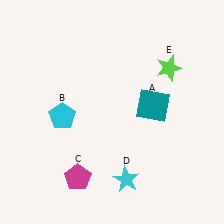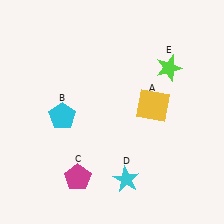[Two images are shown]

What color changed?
The square (A) changed from teal in Image 1 to yellow in Image 2.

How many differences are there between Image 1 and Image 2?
There is 1 difference between the two images.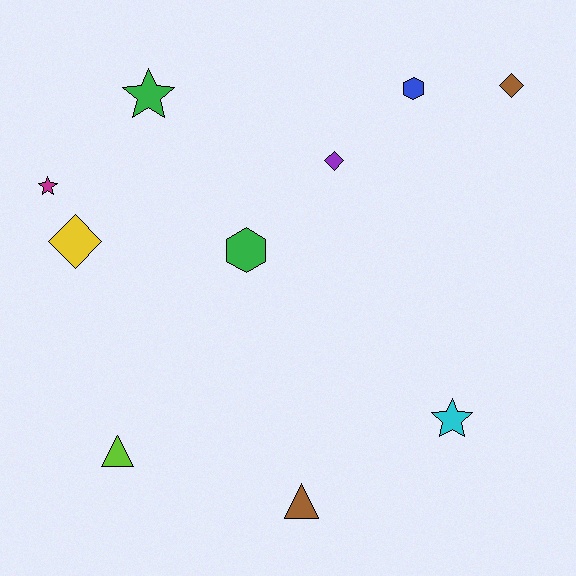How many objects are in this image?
There are 10 objects.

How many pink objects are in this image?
There are no pink objects.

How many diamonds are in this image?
There are 3 diamonds.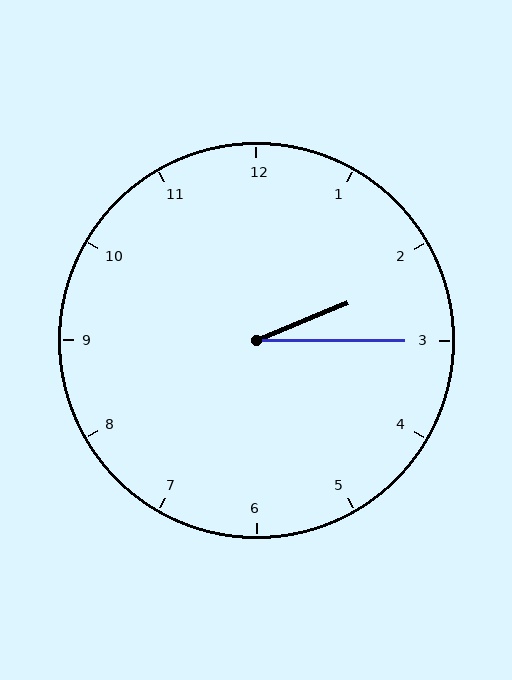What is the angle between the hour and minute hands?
Approximately 22 degrees.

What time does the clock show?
2:15.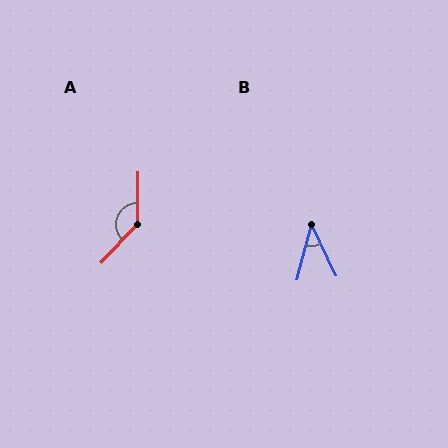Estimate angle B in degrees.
Approximately 40 degrees.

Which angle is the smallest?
B, at approximately 40 degrees.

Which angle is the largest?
A, at approximately 137 degrees.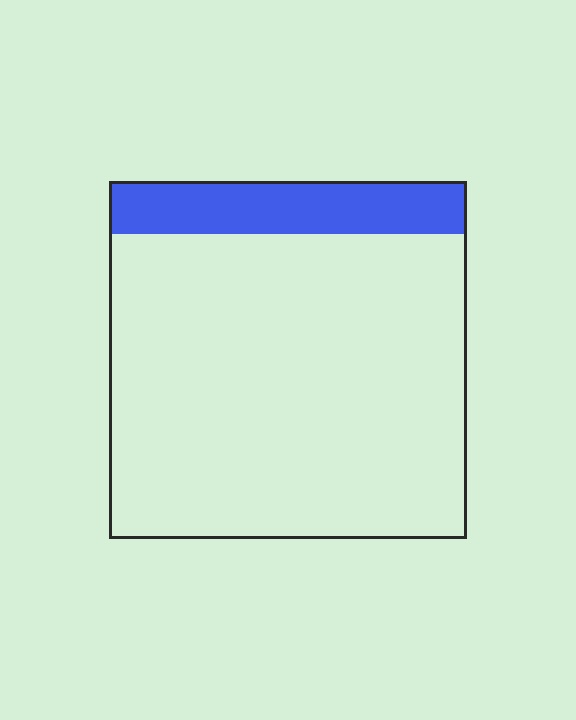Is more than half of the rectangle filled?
No.